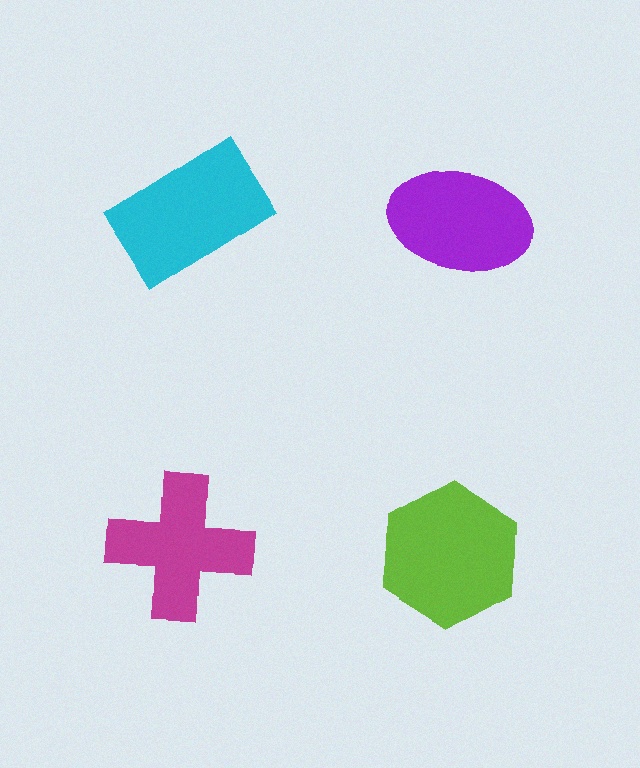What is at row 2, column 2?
A lime hexagon.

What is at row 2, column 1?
A magenta cross.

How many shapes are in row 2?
2 shapes.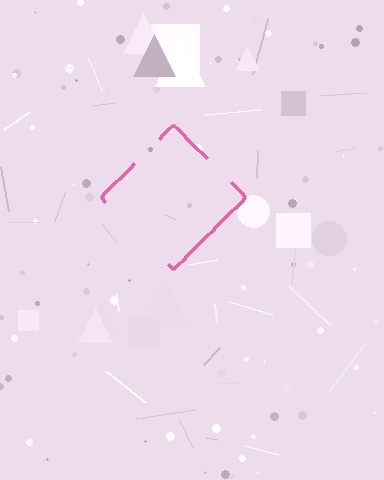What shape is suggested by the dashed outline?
The dashed outline suggests a diamond.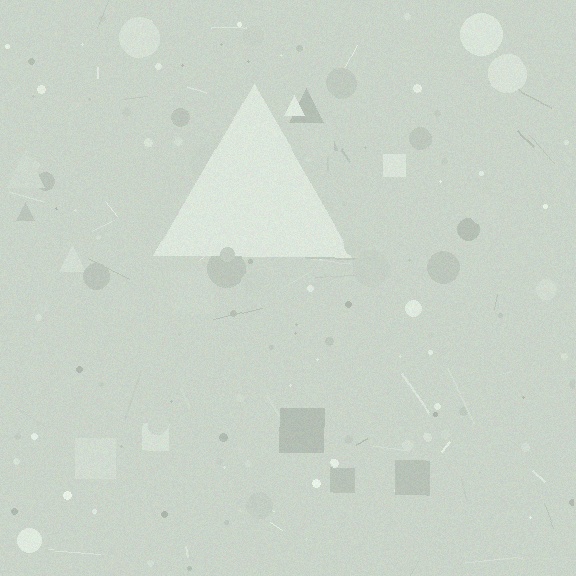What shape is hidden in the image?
A triangle is hidden in the image.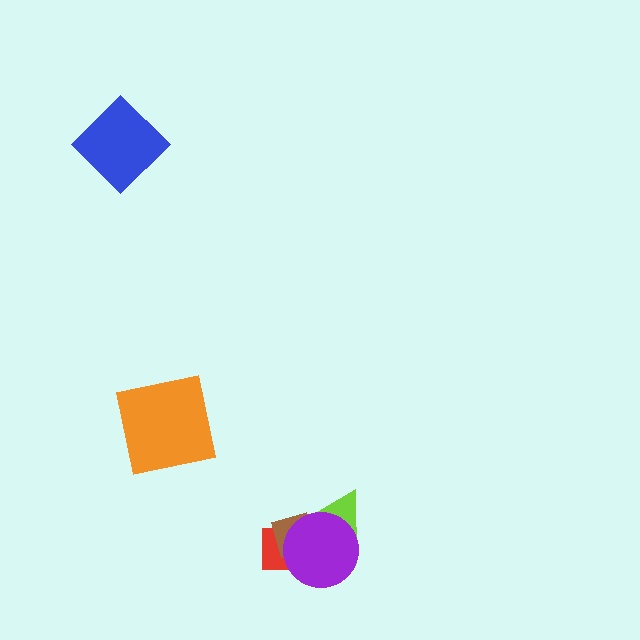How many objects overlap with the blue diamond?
0 objects overlap with the blue diamond.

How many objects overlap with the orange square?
0 objects overlap with the orange square.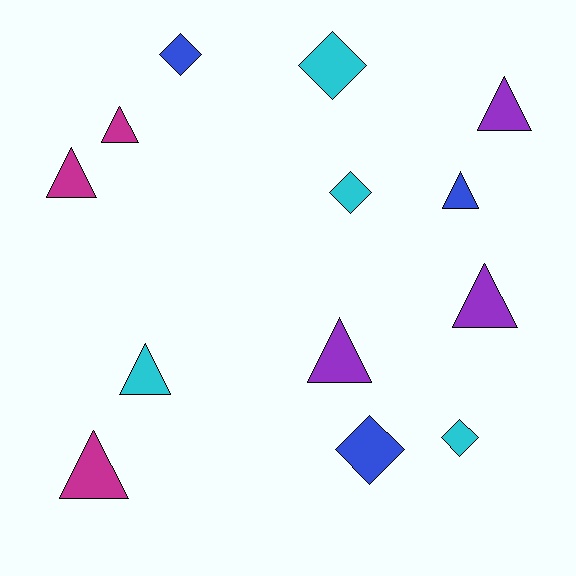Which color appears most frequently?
Cyan, with 4 objects.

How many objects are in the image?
There are 13 objects.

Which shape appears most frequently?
Triangle, with 8 objects.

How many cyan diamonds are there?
There are 3 cyan diamonds.